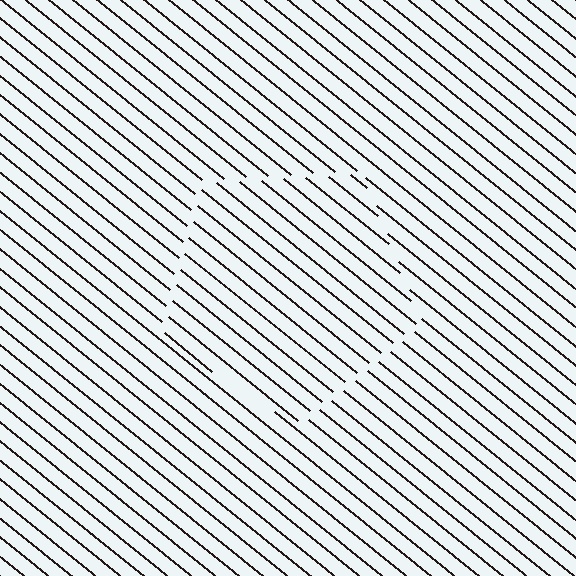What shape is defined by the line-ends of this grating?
An illusory pentagon. The interior of the shape contains the same grating, shifted by half a period — the contour is defined by the phase discontinuity where line-ends from the inner and outer gratings abut.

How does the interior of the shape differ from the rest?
The interior of the shape contains the same grating, shifted by half a period — the contour is defined by the phase discontinuity where line-ends from the inner and outer gratings abut.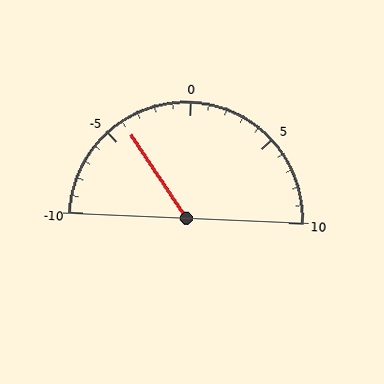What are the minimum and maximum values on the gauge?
The gauge ranges from -10 to 10.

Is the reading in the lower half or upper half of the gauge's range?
The reading is in the lower half of the range (-10 to 10).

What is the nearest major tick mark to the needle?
The nearest major tick mark is -5.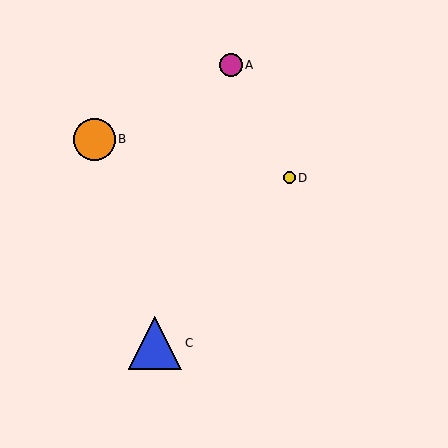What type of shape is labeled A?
Shape A is a magenta circle.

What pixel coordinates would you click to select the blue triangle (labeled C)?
Click at (155, 343) to select the blue triangle C.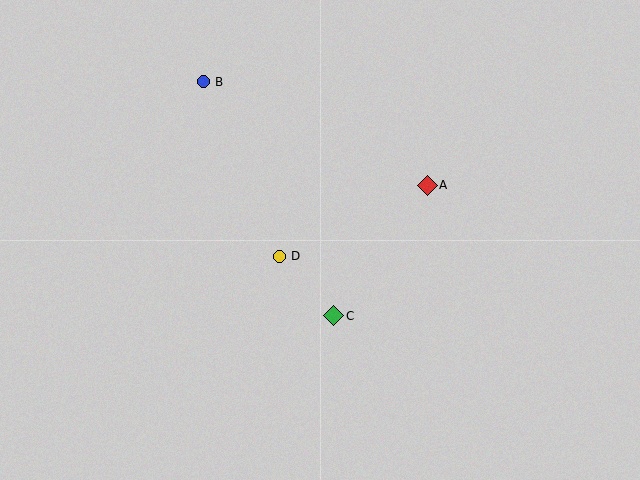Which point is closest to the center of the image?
Point D at (279, 256) is closest to the center.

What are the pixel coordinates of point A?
Point A is at (427, 185).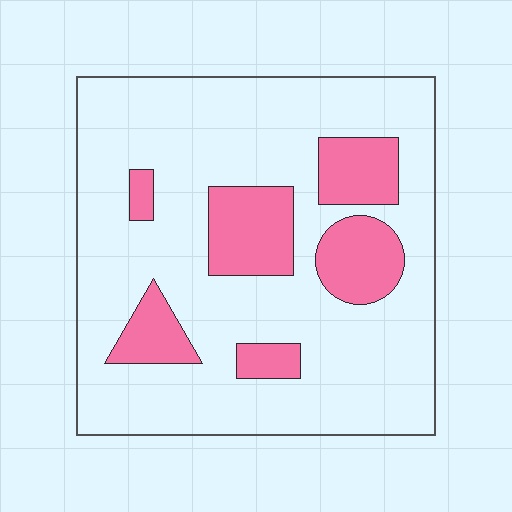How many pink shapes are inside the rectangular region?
6.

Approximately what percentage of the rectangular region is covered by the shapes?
Approximately 20%.